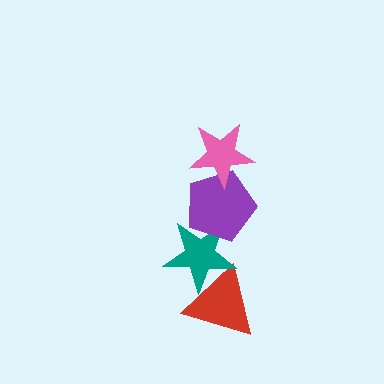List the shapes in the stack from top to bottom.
From top to bottom: the pink star, the purple pentagon, the teal star, the red triangle.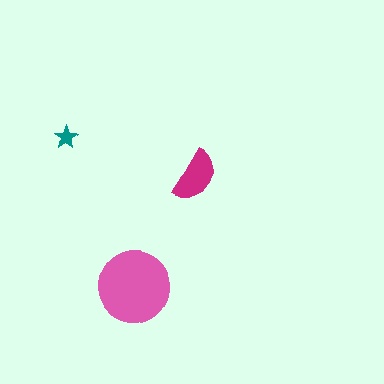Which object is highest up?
The teal star is topmost.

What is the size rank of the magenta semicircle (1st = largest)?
2nd.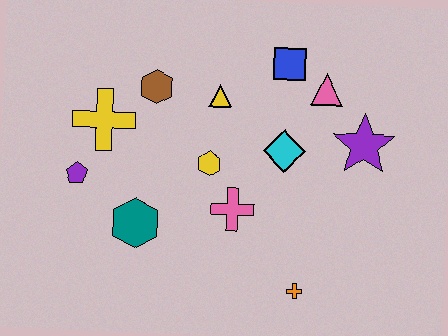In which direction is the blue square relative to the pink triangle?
The blue square is to the left of the pink triangle.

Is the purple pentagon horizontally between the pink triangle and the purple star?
No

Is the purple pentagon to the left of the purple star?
Yes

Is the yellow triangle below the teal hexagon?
No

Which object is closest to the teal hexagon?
The purple pentagon is closest to the teal hexagon.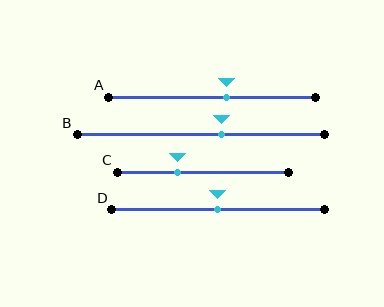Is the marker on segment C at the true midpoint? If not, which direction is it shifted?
No, the marker on segment C is shifted to the left by about 15% of the segment length.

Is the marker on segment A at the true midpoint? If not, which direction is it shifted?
No, the marker on segment A is shifted to the right by about 7% of the segment length.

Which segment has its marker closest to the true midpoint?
Segment D has its marker closest to the true midpoint.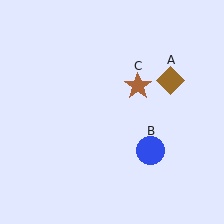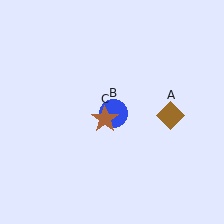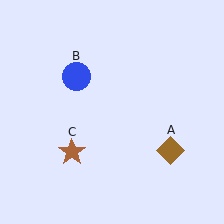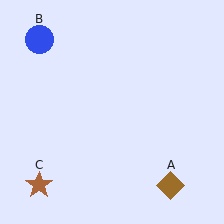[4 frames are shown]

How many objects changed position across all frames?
3 objects changed position: brown diamond (object A), blue circle (object B), brown star (object C).